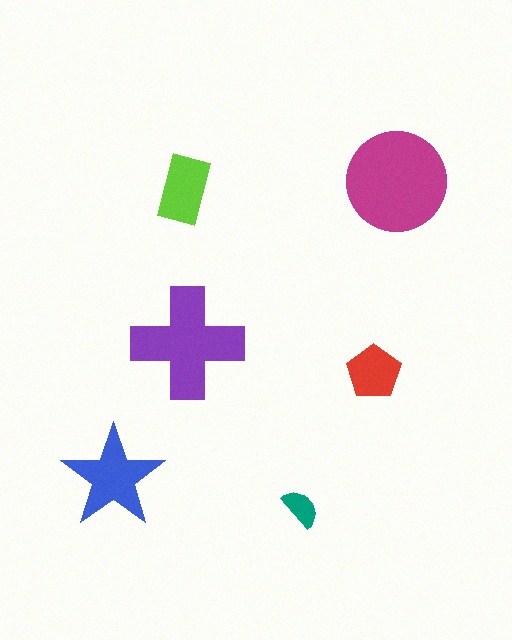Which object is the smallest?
The teal semicircle.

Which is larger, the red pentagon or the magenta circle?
The magenta circle.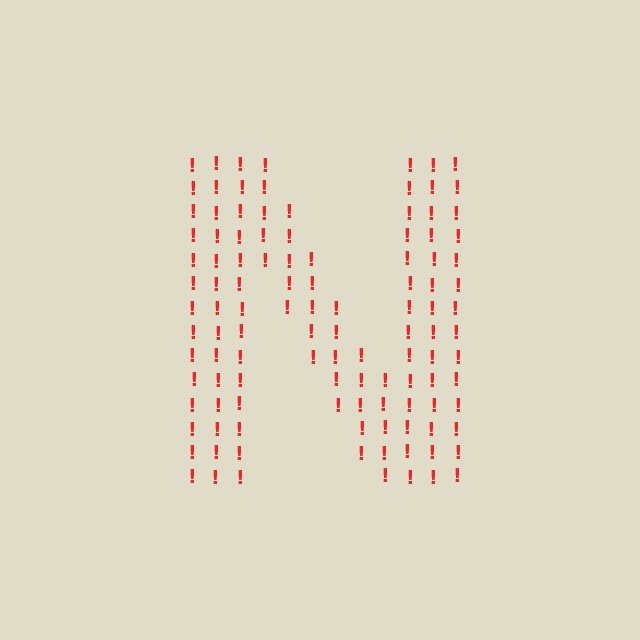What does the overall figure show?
The overall figure shows the letter N.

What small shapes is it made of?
It is made of small exclamation marks.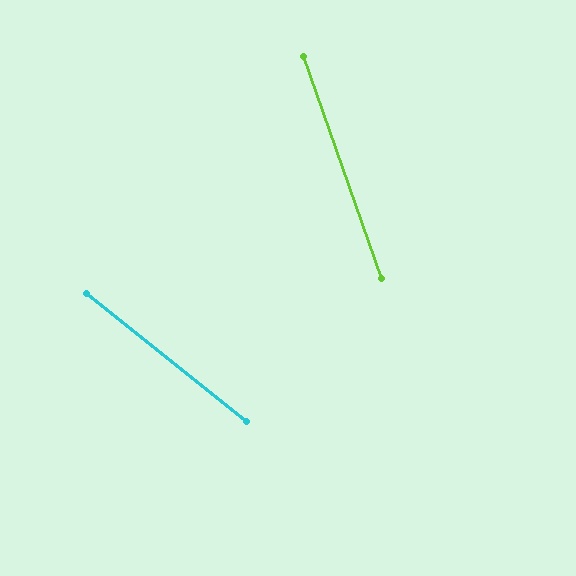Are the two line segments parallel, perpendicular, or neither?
Neither parallel nor perpendicular — they differ by about 32°.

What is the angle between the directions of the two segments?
Approximately 32 degrees.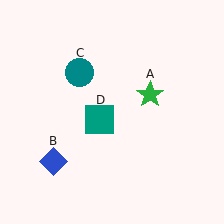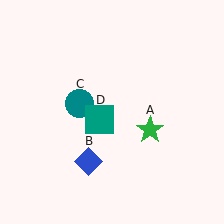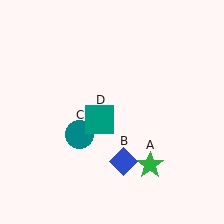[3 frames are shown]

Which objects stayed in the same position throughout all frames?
Teal square (object D) remained stationary.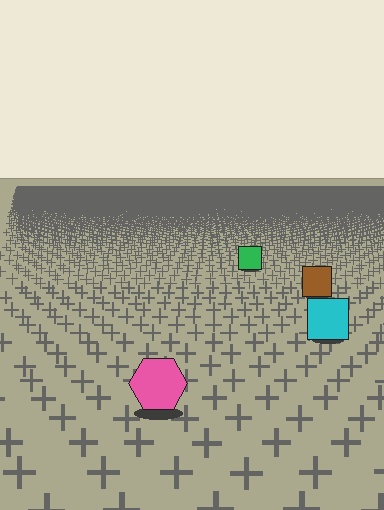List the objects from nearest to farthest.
From nearest to farthest: the pink hexagon, the cyan square, the brown square, the green square.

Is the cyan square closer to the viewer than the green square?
Yes. The cyan square is closer — you can tell from the texture gradient: the ground texture is coarser near it.